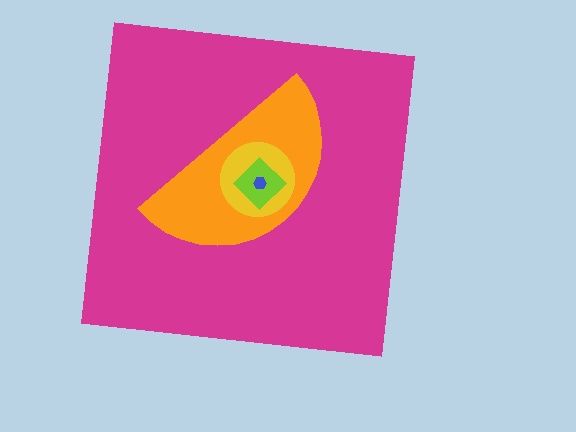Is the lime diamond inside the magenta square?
Yes.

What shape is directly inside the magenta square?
The orange semicircle.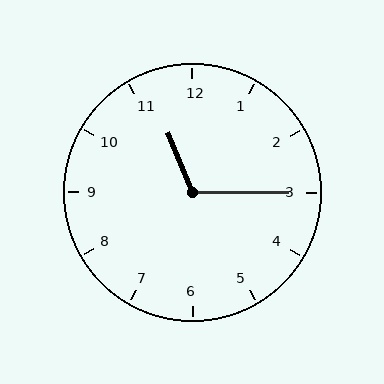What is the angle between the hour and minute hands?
Approximately 112 degrees.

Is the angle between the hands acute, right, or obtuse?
It is obtuse.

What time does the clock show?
11:15.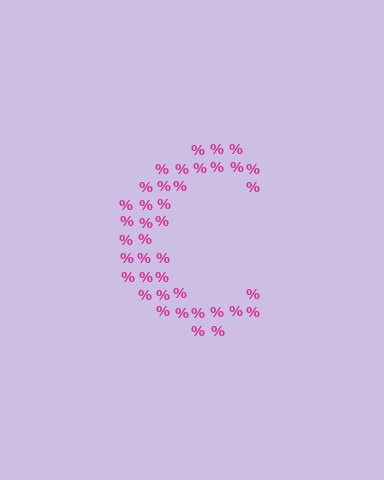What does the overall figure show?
The overall figure shows the letter C.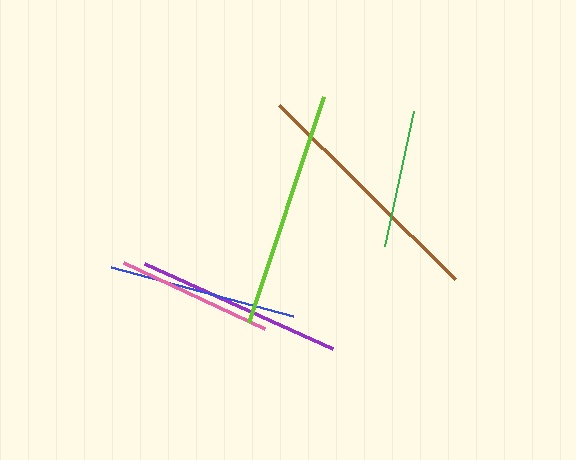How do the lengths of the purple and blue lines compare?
The purple and blue lines are approximately the same length.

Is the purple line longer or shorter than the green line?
The purple line is longer than the green line.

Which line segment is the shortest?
The green line is the shortest at approximately 138 pixels.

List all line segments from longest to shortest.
From longest to shortest: brown, lime, purple, blue, pink, green.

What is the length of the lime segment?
The lime segment is approximately 238 pixels long.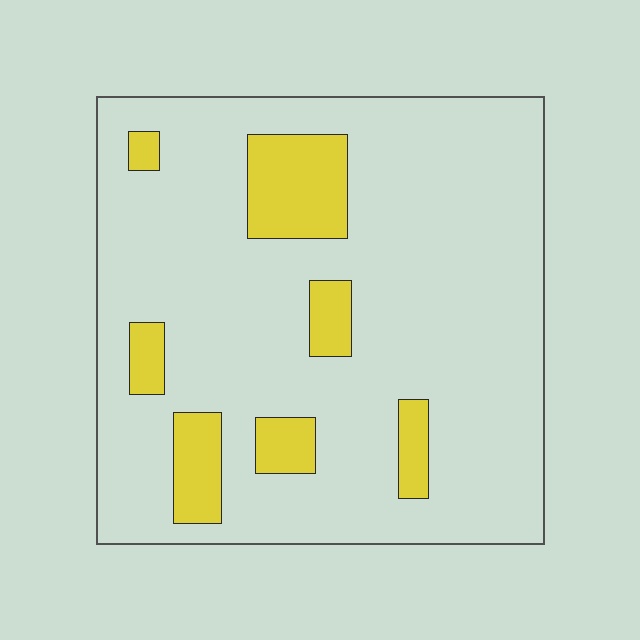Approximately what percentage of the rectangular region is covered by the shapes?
Approximately 15%.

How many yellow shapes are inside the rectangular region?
7.